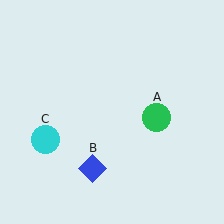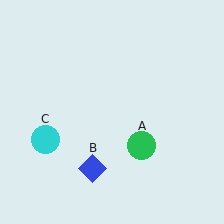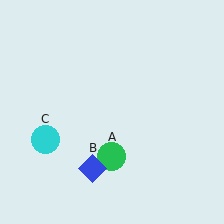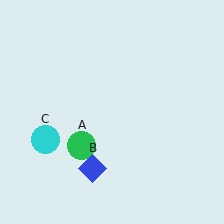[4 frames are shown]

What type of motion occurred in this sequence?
The green circle (object A) rotated clockwise around the center of the scene.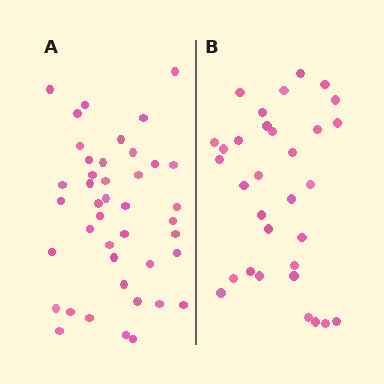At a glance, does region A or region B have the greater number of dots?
Region A (the left region) has more dots.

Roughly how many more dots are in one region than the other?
Region A has roughly 10 or so more dots than region B.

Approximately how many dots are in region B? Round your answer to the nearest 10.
About 30 dots. (The exact count is 32, which rounds to 30.)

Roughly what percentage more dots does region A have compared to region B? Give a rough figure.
About 30% more.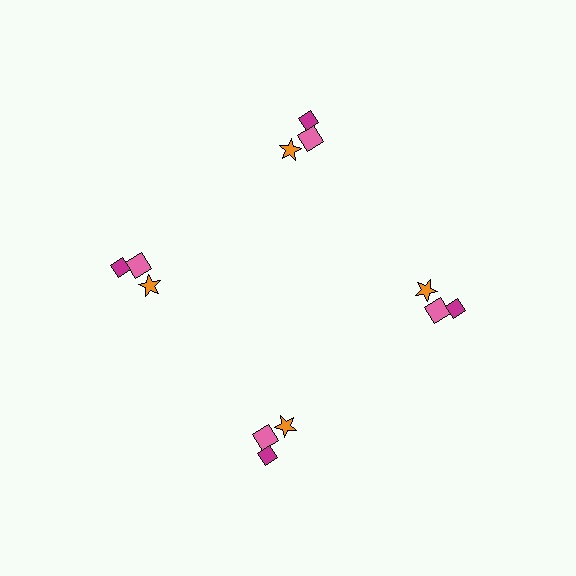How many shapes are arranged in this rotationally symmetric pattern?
There are 12 shapes, arranged in 4 groups of 3.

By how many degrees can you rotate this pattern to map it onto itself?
The pattern maps onto itself every 90 degrees of rotation.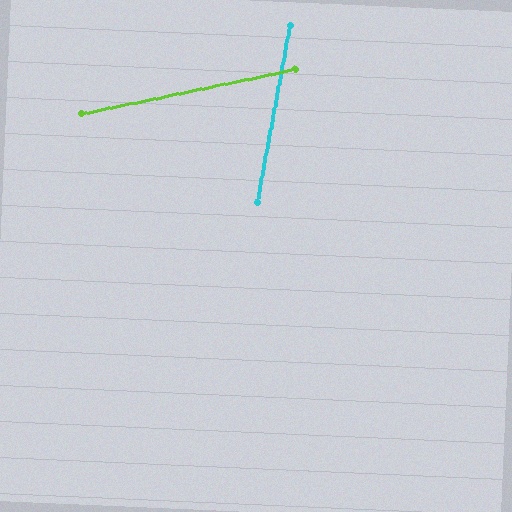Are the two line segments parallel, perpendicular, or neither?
Neither parallel nor perpendicular — they differ by about 68°.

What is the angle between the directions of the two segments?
Approximately 68 degrees.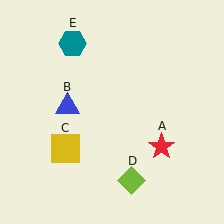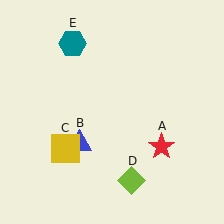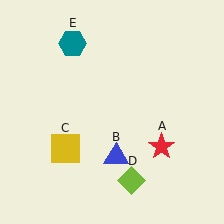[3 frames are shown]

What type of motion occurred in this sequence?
The blue triangle (object B) rotated counterclockwise around the center of the scene.